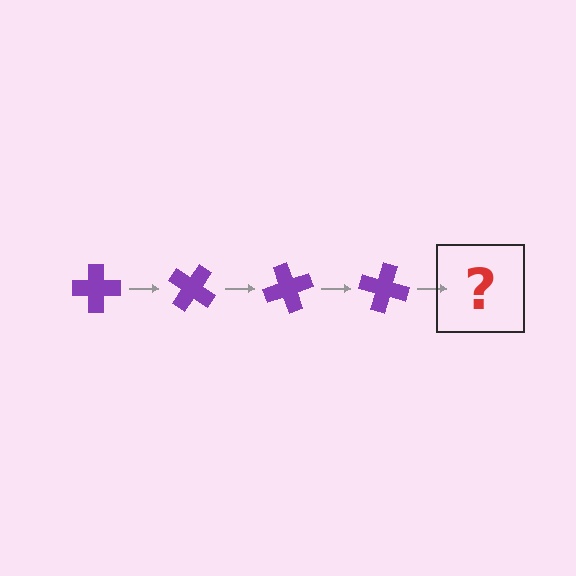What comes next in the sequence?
The next element should be a purple cross rotated 140 degrees.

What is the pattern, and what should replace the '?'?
The pattern is that the cross rotates 35 degrees each step. The '?' should be a purple cross rotated 140 degrees.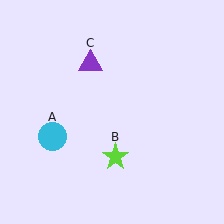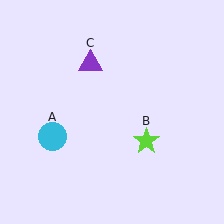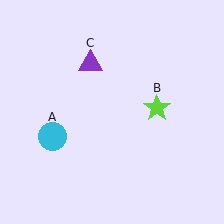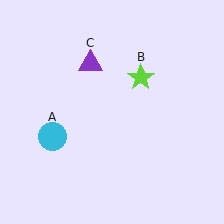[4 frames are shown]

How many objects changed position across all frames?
1 object changed position: lime star (object B).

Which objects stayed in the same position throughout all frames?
Cyan circle (object A) and purple triangle (object C) remained stationary.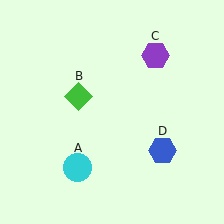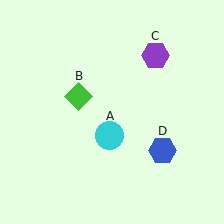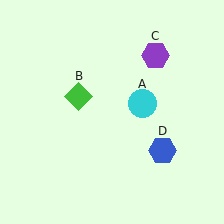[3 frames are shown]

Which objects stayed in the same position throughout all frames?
Green diamond (object B) and purple hexagon (object C) and blue hexagon (object D) remained stationary.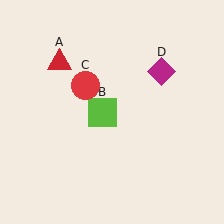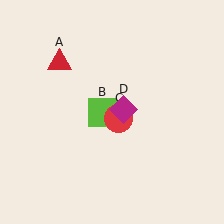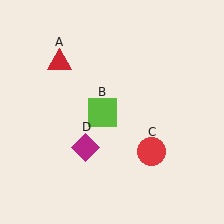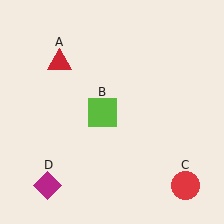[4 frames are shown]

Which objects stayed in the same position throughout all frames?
Red triangle (object A) and lime square (object B) remained stationary.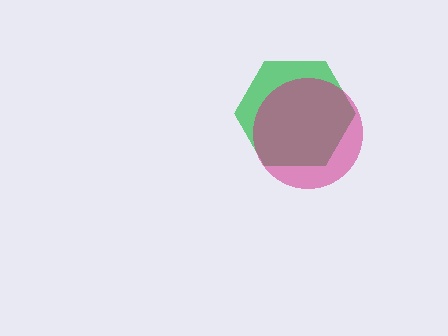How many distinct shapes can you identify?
There are 2 distinct shapes: a green hexagon, a magenta circle.